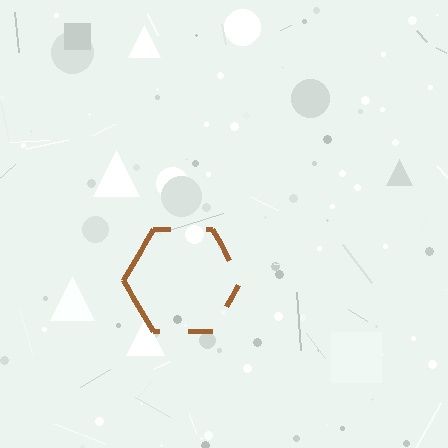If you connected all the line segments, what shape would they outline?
They would outline a hexagon.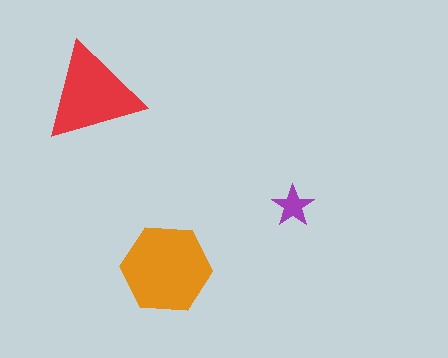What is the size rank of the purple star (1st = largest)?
3rd.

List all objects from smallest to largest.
The purple star, the red triangle, the orange hexagon.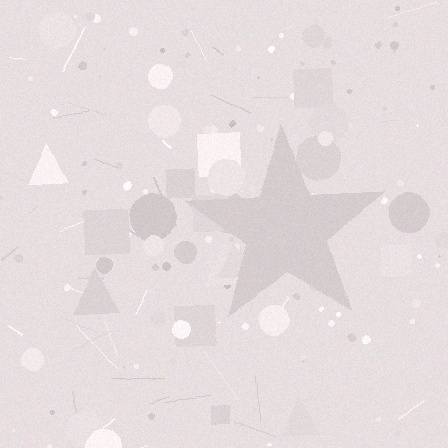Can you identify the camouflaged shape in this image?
The camouflaged shape is a star.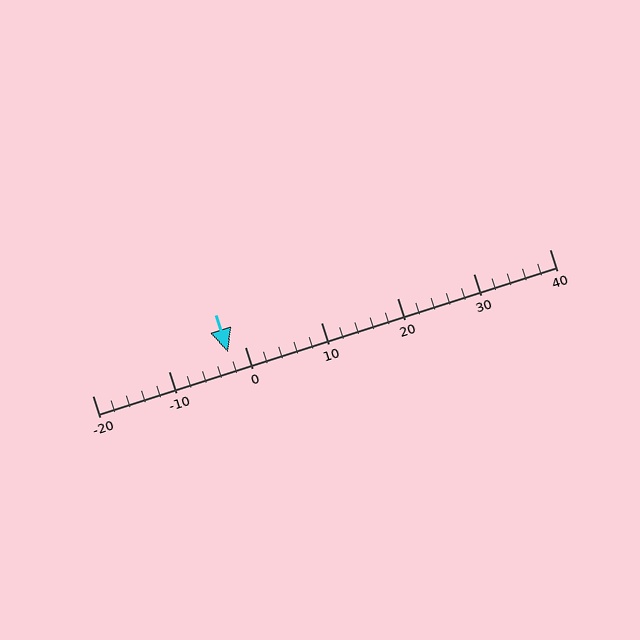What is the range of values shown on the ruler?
The ruler shows values from -20 to 40.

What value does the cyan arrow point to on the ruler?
The cyan arrow points to approximately -2.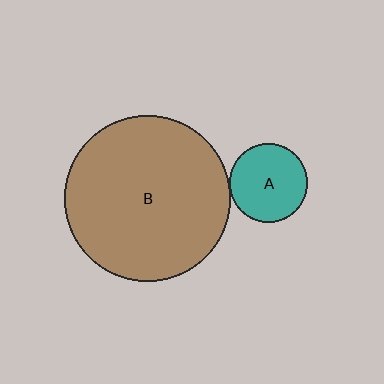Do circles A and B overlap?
Yes.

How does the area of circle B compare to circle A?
Approximately 4.5 times.